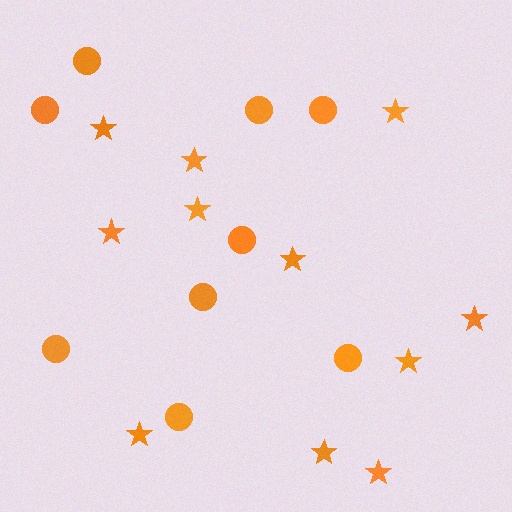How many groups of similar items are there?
There are 2 groups: one group of circles (9) and one group of stars (11).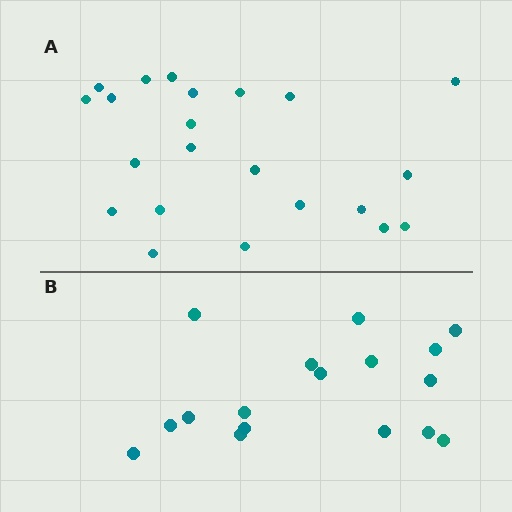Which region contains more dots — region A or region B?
Region A (the top region) has more dots.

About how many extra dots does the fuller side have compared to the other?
Region A has about 5 more dots than region B.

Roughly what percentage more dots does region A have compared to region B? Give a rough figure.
About 30% more.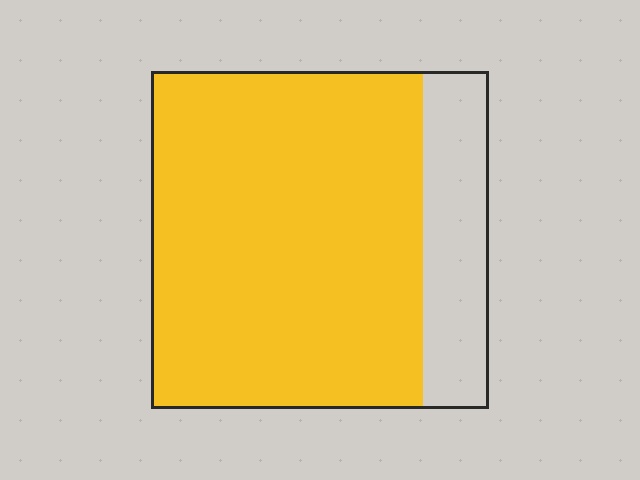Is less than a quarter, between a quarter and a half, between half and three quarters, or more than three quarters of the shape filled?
More than three quarters.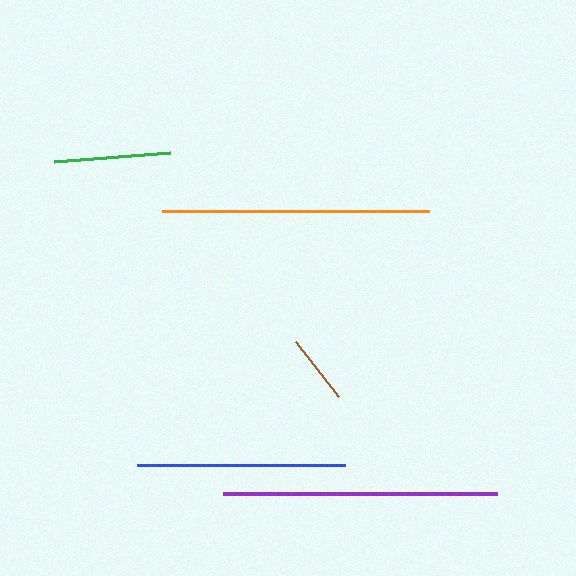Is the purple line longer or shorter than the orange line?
The purple line is longer than the orange line.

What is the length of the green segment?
The green segment is approximately 117 pixels long.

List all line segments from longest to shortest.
From longest to shortest: purple, orange, blue, green, brown.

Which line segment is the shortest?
The brown line is the shortest at approximately 70 pixels.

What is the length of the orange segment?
The orange segment is approximately 267 pixels long.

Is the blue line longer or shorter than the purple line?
The purple line is longer than the blue line.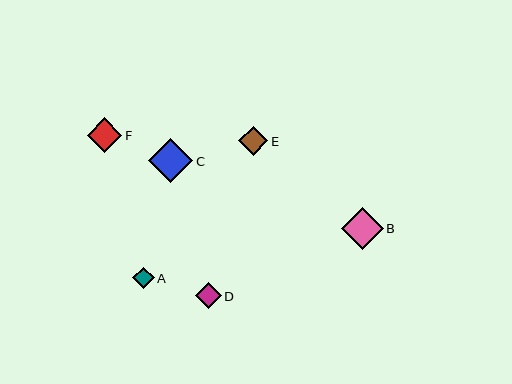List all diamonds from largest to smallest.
From largest to smallest: C, B, F, E, D, A.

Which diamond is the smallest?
Diamond A is the smallest with a size of approximately 21 pixels.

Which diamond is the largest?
Diamond C is the largest with a size of approximately 44 pixels.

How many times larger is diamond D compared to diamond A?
Diamond D is approximately 1.2 times the size of diamond A.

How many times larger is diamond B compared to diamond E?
Diamond B is approximately 1.4 times the size of diamond E.